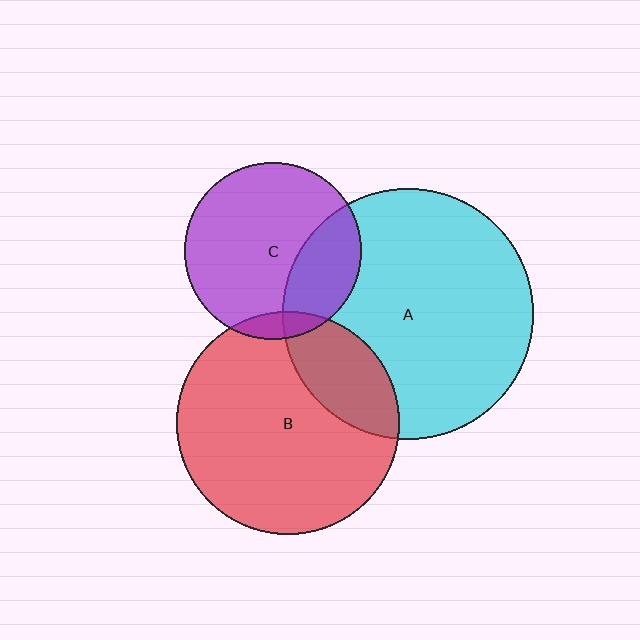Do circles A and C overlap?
Yes.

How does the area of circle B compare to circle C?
Approximately 1.6 times.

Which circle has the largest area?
Circle A (cyan).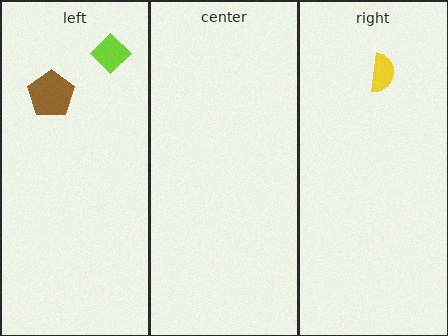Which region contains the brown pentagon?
The left region.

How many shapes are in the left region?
2.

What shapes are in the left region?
The lime diamond, the brown pentagon.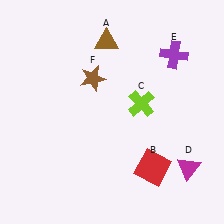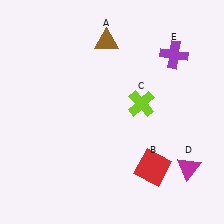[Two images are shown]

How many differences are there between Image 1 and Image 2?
There is 1 difference between the two images.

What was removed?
The brown star (F) was removed in Image 2.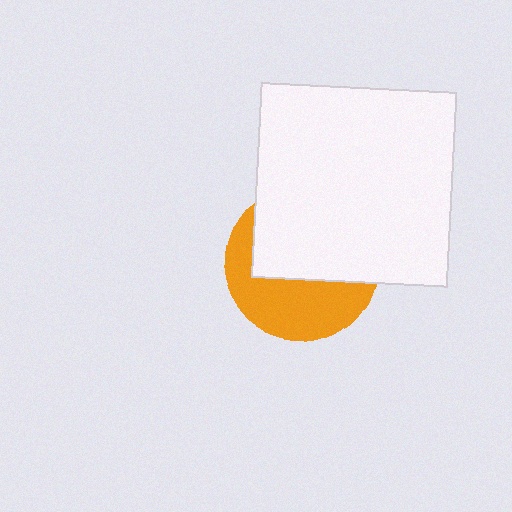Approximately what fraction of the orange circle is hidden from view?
Roughly 55% of the orange circle is hidden behind the white square.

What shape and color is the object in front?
The object in front is a white square.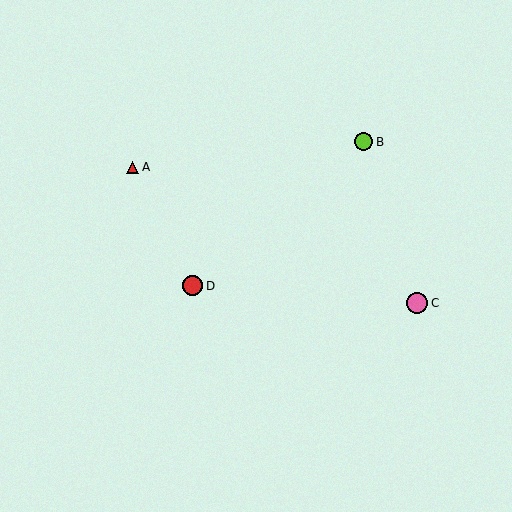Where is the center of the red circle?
The center of the red circle is at (192, 286).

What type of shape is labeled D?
Shape D is a red circle.